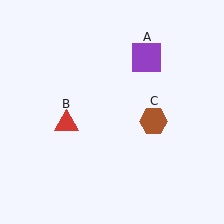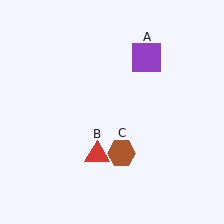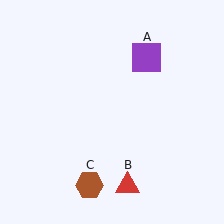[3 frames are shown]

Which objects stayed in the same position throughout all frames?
Purple square (object A) remained stationary.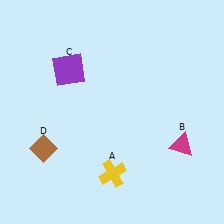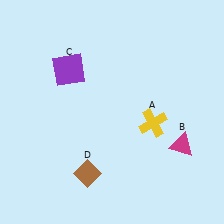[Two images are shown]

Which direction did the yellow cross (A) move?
The yellow cross (A) moved up.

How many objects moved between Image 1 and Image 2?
2 objects moved between the two images.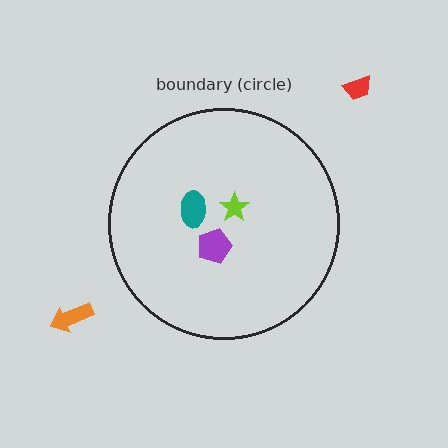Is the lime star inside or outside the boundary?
Inside.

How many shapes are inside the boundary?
3 inside, 2 outside.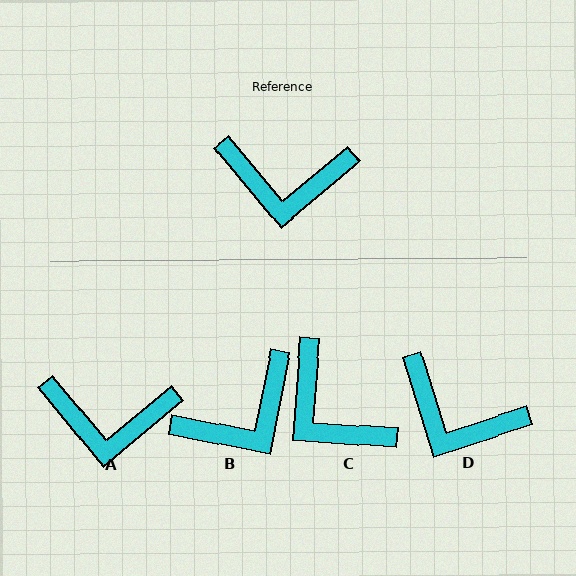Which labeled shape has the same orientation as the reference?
A.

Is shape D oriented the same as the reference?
No, it is off by about 22 degrees.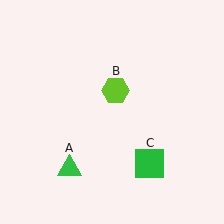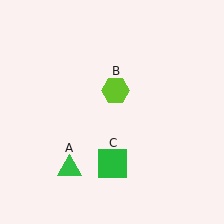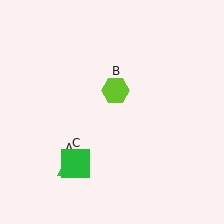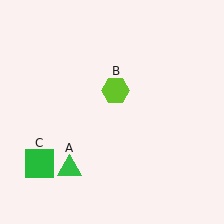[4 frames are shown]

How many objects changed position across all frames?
1 object changed position: green square (object C).